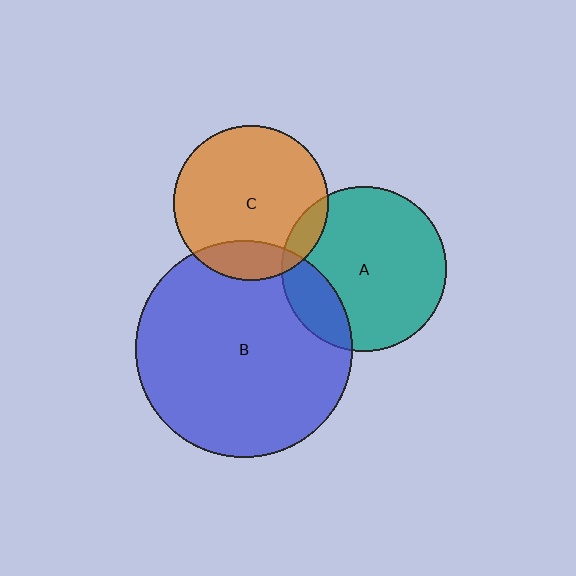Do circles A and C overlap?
Yes.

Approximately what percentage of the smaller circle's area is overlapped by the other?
Approximately 10%.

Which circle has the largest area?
Circle B (blue).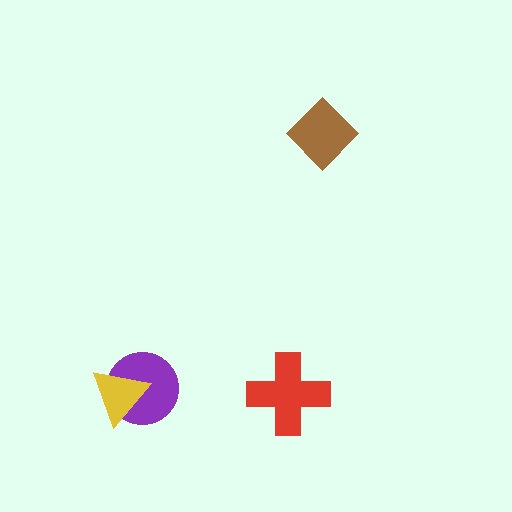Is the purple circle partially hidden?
Yes, it is partially covered by another shape.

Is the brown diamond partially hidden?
No, no other shape covers it.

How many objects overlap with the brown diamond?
0 objects overlap with the brown diamond.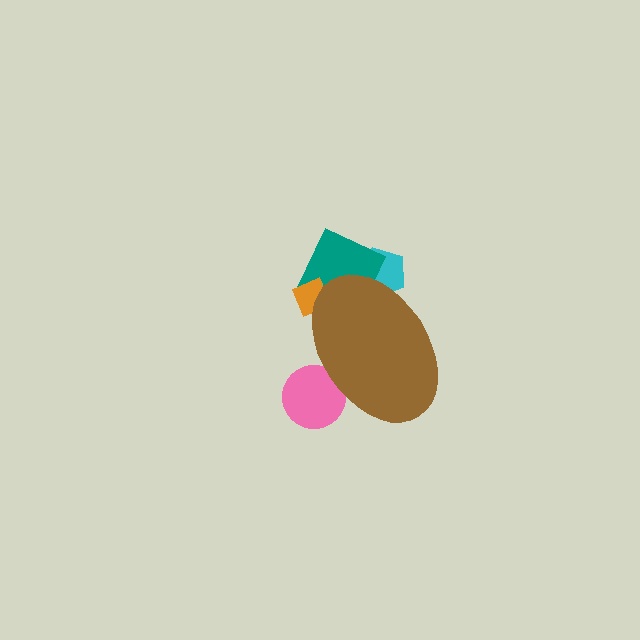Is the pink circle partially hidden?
Yes, the pink circle is partially hidden behind the brown ellipse.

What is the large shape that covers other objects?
A brown ellipse.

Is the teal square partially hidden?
Yes, the teal square is partially hidden behind the brown ellipse.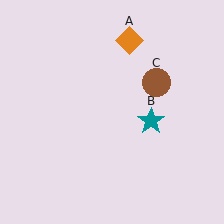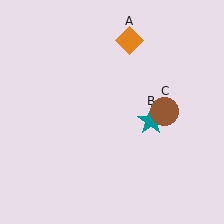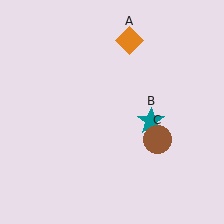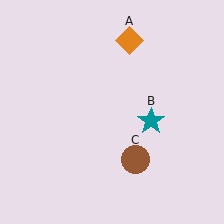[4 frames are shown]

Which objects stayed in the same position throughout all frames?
Orange diamond (object A) and teal star (object B) remained stationary.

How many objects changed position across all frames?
1 object changed position: brown circle (object C).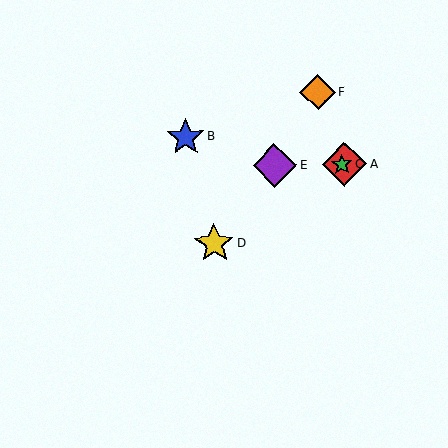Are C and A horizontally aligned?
Yes, both are at y≈164.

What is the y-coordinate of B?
Object B is at y≈137.